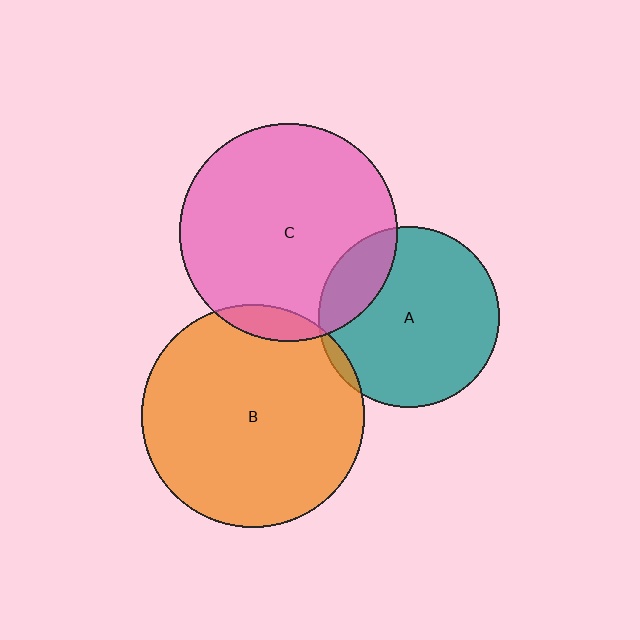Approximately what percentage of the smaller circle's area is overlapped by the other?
Approximately 5%.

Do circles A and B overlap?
Yes.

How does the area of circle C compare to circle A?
Approximately 1.5 times.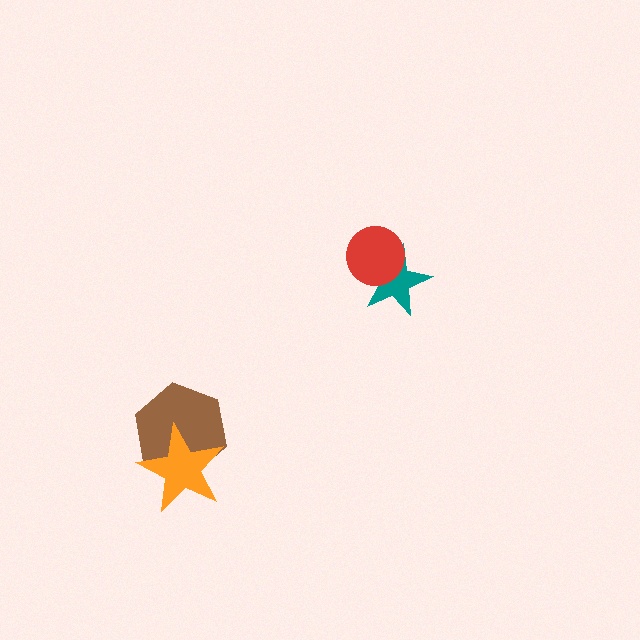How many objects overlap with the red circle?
1 object overlaps with the red circle.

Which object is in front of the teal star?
The red circle is in front of the teal star.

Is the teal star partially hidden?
Yes, it is partially covered by another shape.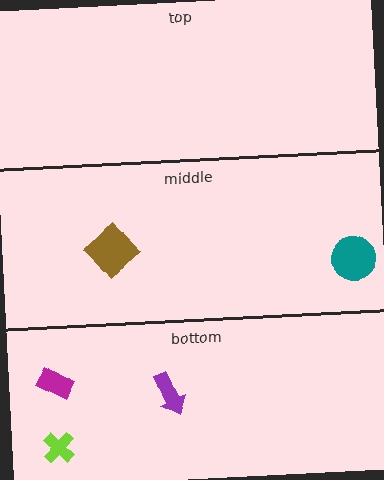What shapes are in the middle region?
The brown diamond, the teal circle.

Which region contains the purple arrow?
The bottom region.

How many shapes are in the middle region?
2.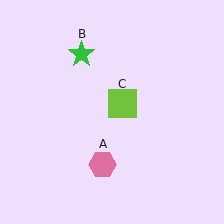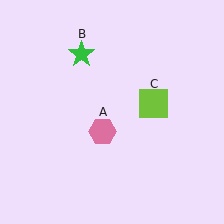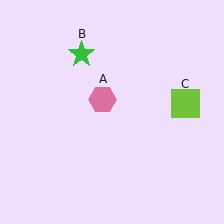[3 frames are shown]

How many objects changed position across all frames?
2 objects changed position: pink hexagon (object A), lime square (object C).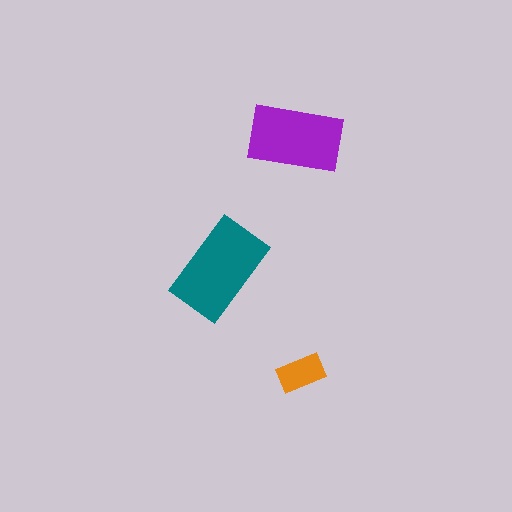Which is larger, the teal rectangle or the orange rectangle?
The teal one.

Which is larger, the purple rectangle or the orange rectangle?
The purple one.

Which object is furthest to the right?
The orange rectangle is rightmost.